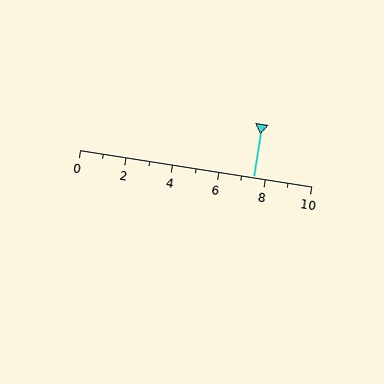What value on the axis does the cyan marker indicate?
The marker indicates approximately 7.5.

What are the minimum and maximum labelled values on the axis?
The axis runs from 0 to 10.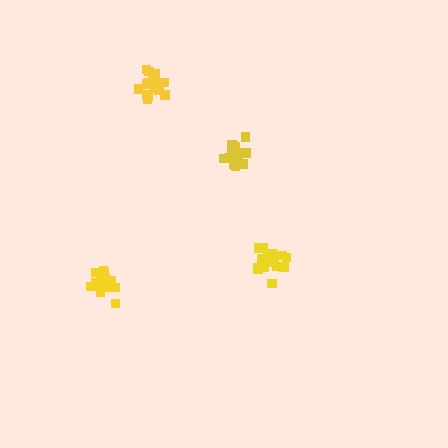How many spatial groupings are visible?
There are 4 spatial groupings.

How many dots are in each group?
Group 1: 18 dots, Group 2: 18 dots, Group 3: 18 dots, Group 4: 15 dots (69 total).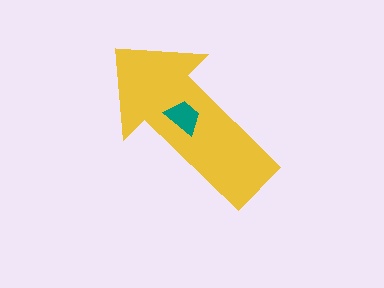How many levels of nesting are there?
2.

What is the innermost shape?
The teal trapezoid.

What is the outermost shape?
The yellow arrow.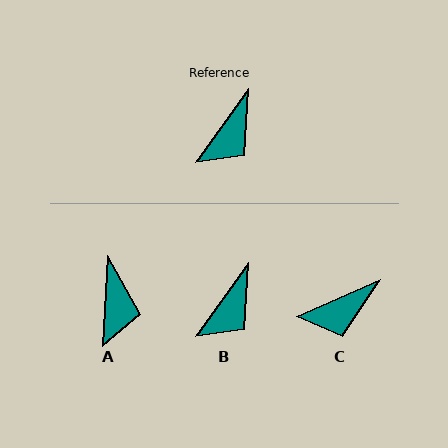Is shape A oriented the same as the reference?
No, it is off by about 33 degrees.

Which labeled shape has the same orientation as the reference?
B.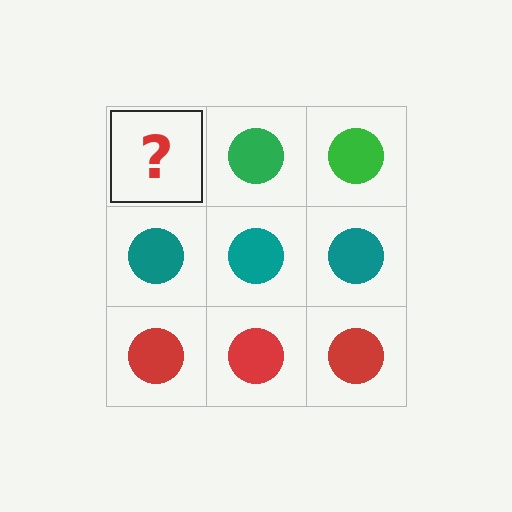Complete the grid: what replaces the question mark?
The question mark should be replaced with a green circle.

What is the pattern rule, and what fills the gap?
The rule is that each row has a consistent color. The gap should be filled with a green circle.